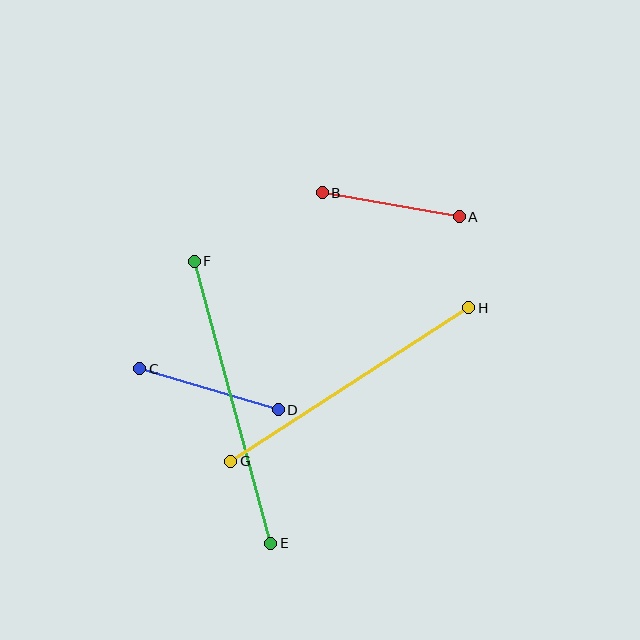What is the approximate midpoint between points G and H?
The midpoint is at approximately (350, 385) pixels.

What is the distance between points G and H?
The distance is approximately 283 pixels.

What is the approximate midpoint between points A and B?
The midpoint is at approximately (391, 205) pixels.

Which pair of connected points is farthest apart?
Points E and F are farthest apart.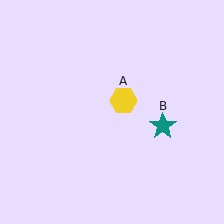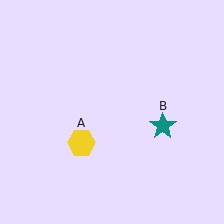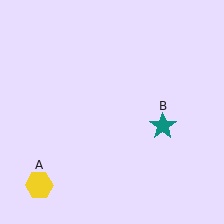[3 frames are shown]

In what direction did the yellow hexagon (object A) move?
The yellow hexagon (object A) moved down and to the left.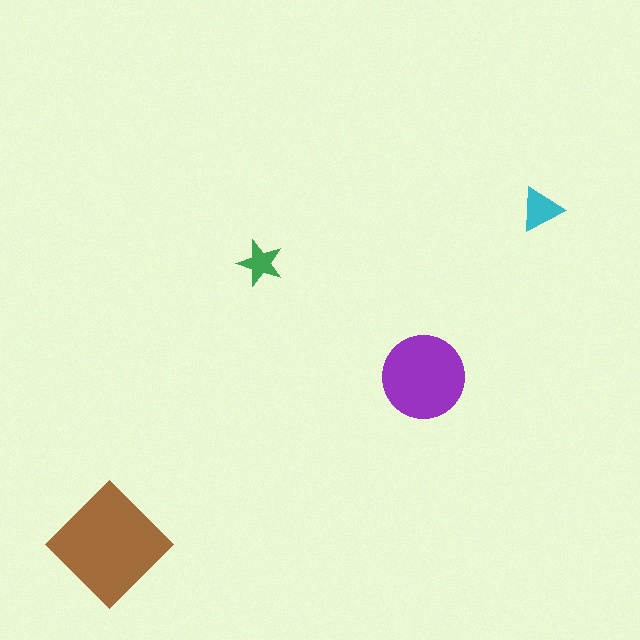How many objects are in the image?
There are 4 objects in the image.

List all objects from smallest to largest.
The green star, the cyan triangle, the purple circle, the brown diamond.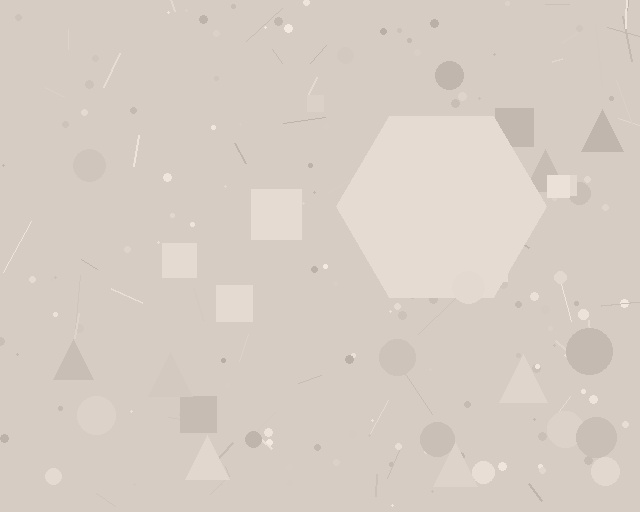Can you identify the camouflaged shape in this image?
The camouflaged shape is a hexagon.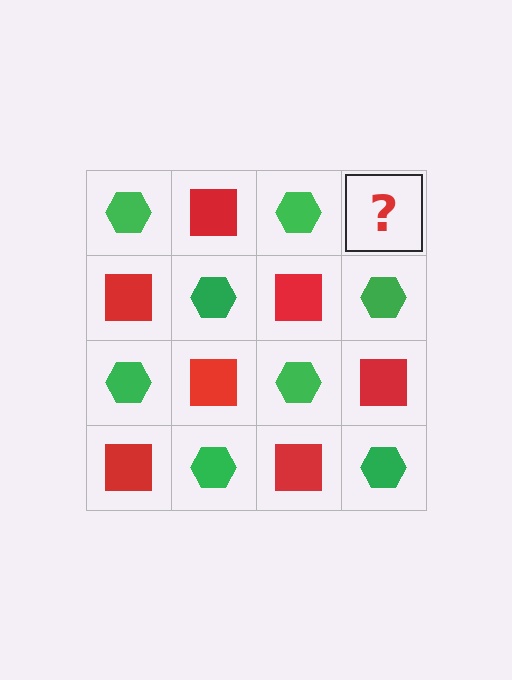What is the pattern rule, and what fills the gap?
The rule is that it alternates green hexagon and red square in a checkerboard pattern. The gap should be filled with a red square.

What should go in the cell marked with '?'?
The missing cell should contain a red square.